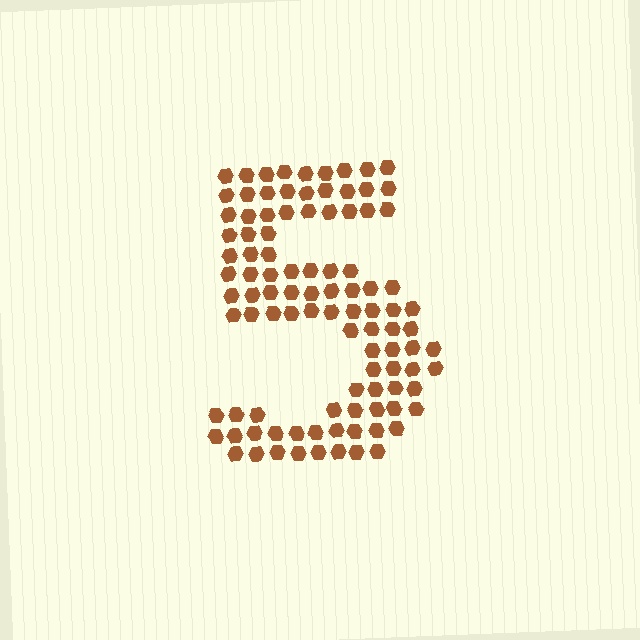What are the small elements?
The small elements are hexagons.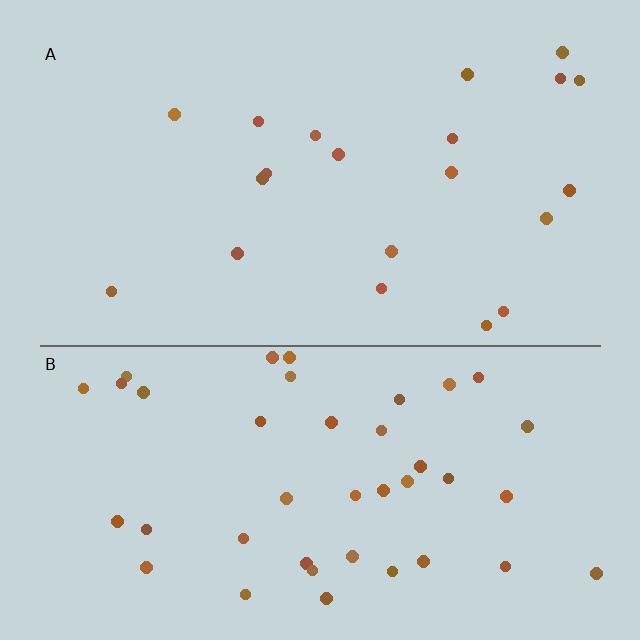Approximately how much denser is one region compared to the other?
Approximately 2.0× — region B over region A.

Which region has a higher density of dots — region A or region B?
B (the bottom).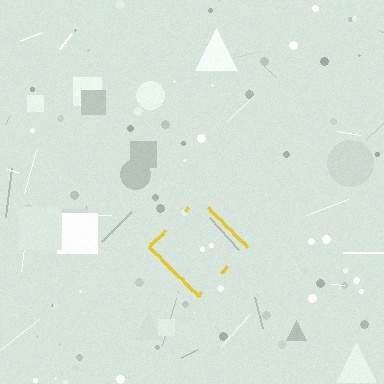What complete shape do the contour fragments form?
The contour fragments form a diamond.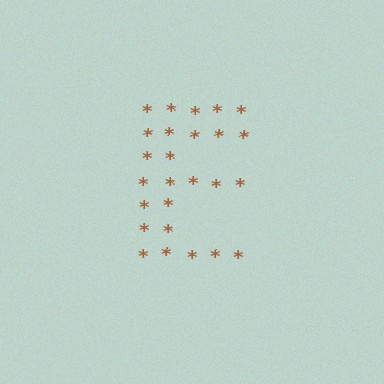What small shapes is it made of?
It is made of small asterisks.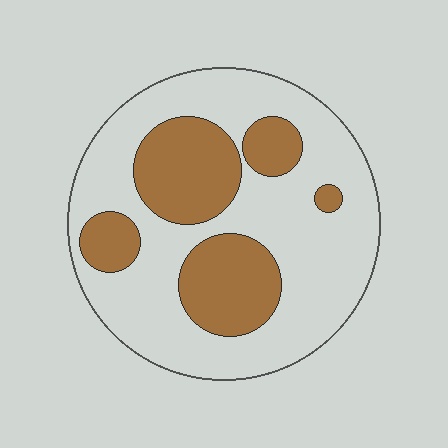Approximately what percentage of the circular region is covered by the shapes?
Approximately 30%.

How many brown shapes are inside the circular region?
5.